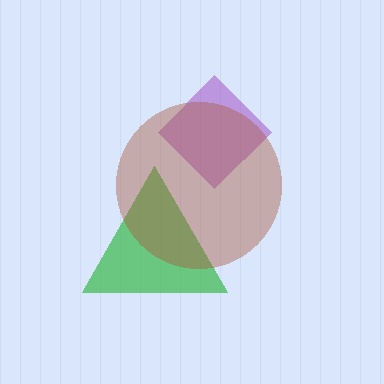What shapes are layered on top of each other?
The layered shapes are: a purple diamond, a green triangle, a brown circle.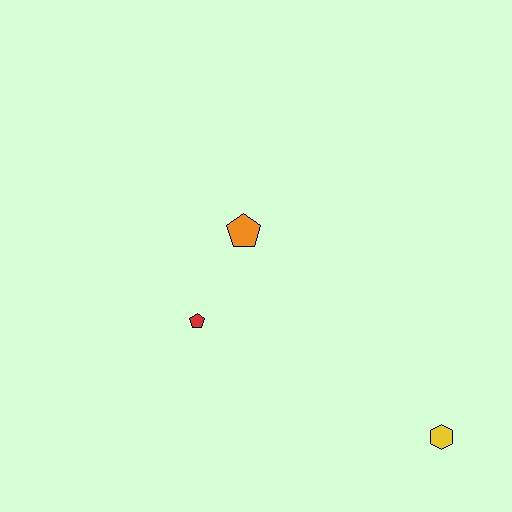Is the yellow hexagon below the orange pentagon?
Yes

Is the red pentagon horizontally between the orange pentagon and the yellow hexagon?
No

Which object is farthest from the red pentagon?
The yellow hexagon is farthest from the red pentagon.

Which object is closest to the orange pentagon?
The red pentagon is closest to the orange pentagon.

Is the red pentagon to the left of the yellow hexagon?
Yes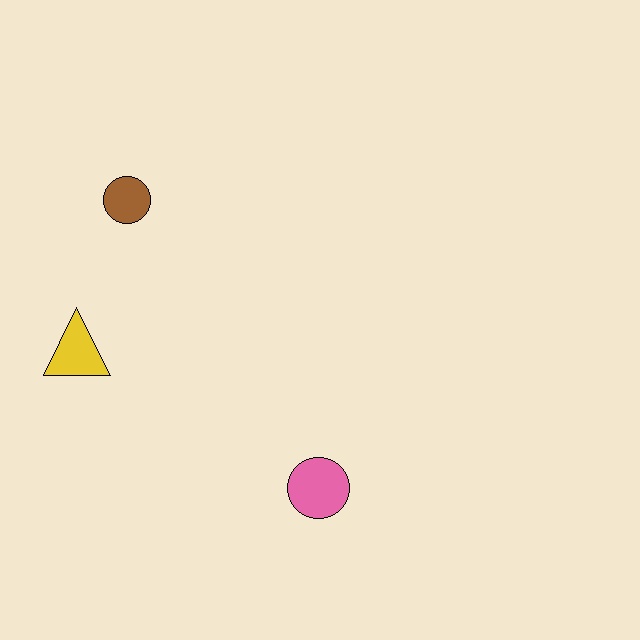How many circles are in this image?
There are 2 circles.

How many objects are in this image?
There are 3 objects.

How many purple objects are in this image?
There are no purple objects.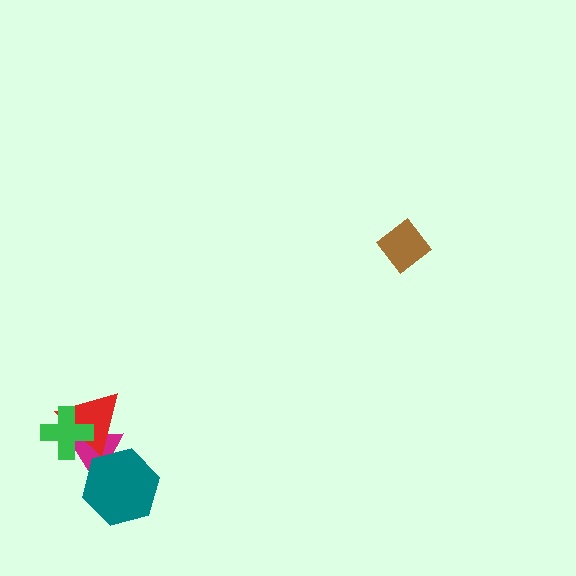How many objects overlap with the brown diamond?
0 objects overlap with the brown diamond.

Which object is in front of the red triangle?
The green cross is in front of the red triangle.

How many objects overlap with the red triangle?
2 objects overlap with the red triangle.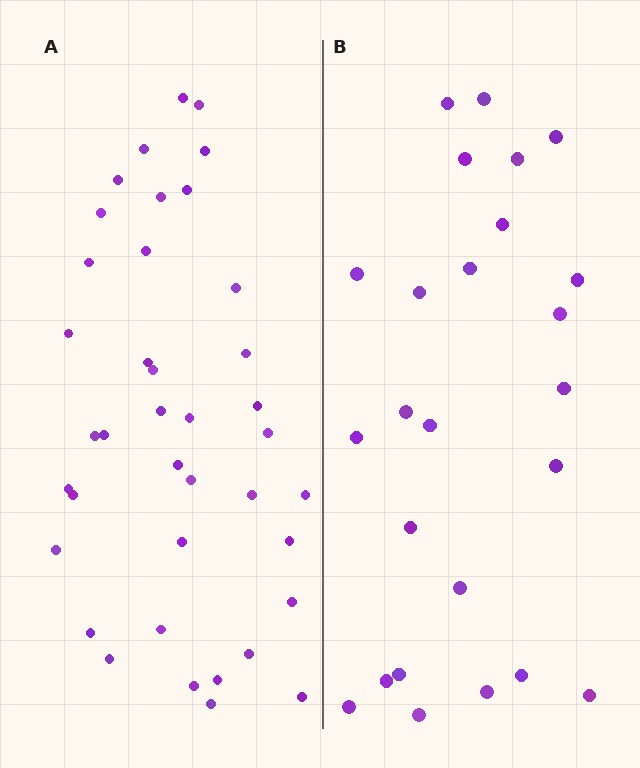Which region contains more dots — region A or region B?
Region A (the left region) has more dots.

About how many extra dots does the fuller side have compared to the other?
Region A has approximately 15 more dots than region B.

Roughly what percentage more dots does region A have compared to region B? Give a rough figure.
About 55% more.